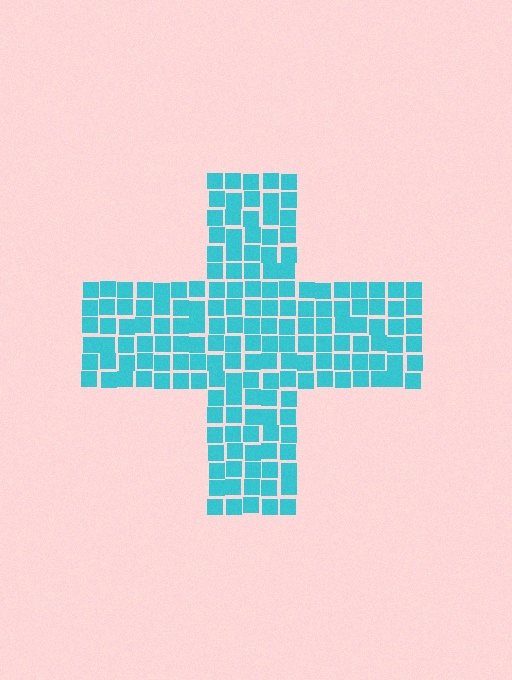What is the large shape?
The large shape is a cross.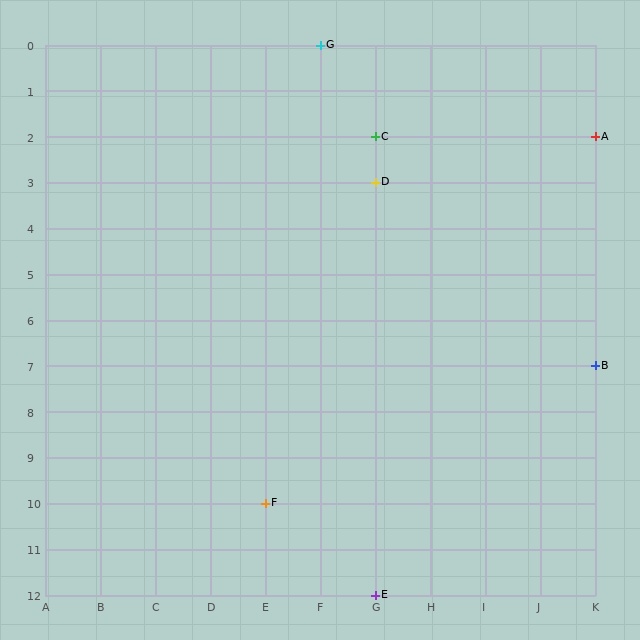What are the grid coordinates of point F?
Point F is at grid coordinates (E, 10).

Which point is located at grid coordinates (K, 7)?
Point B is at (K, 7).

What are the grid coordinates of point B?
Point B is at grid coordinates (K, 7).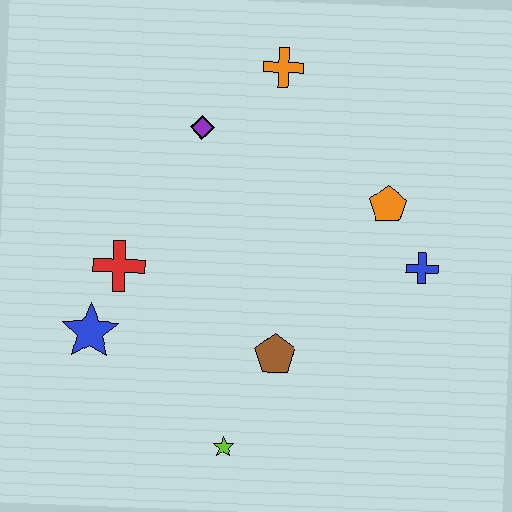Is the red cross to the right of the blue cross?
No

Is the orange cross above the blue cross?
Yes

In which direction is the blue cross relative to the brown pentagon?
The blue cross is to the right of the brown pentagon.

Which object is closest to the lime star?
The brown pentagon is closest to the lime star.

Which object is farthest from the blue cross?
The blue star is farthest from the blue cross.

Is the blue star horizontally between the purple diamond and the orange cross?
No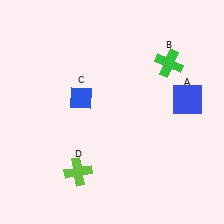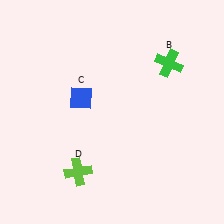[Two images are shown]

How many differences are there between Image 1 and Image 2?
There is 1 difference between the two images.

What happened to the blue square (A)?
The blue square (A) was removed in Image 2. It was in the top-right area of Image 1.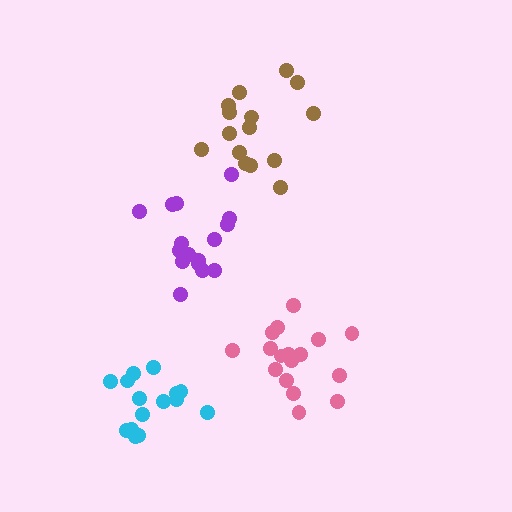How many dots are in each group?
Group 1: 17 dots, Group 2: 17 dots, Group 3: 15 dots, Group 4: 15 dots (64 total).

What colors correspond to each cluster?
The clusters are colored: pink, purple, brown, cyan.